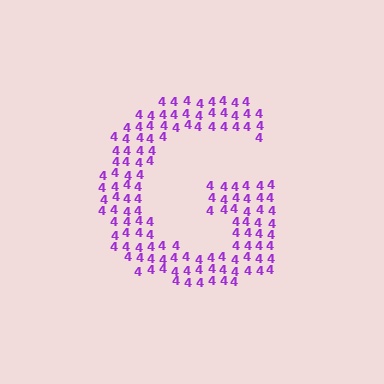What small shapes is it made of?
It is made of small digit 4's.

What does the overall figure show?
The overall figure shows the letter G.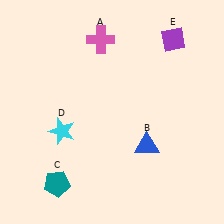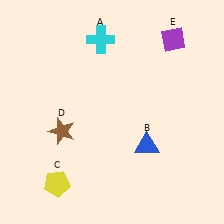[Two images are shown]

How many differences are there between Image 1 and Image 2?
There are 3 differences between the two images.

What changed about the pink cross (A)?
In Image 1, A is pink. In Image 2, it changed to cyan.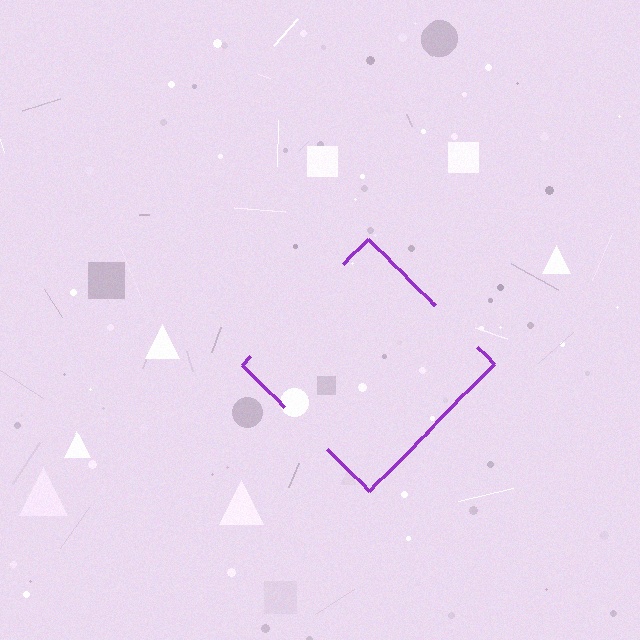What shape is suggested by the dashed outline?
The dashed outline suggests a diamond.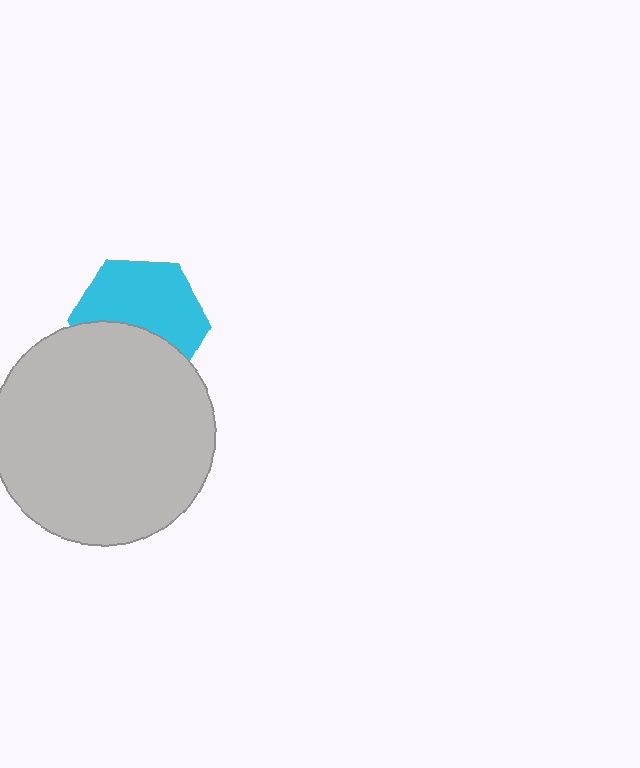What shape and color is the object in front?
The object in front is a light gray circle.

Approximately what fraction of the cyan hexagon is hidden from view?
Roughly 41% of the cyan hexagon is hidden behind the light gray circle.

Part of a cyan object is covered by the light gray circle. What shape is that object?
It is a hexagon.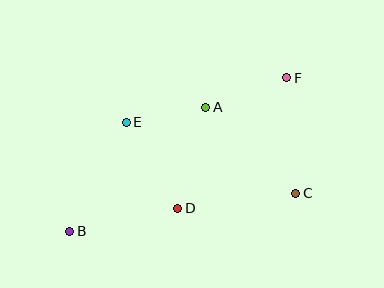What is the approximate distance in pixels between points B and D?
The distance between B and D is approximately 111 pixels.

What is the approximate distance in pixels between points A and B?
The distance between A and B is approximately 184 pixels.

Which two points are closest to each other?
Points A and E are closest to each other.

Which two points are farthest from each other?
Points B and F are farthest from each other.